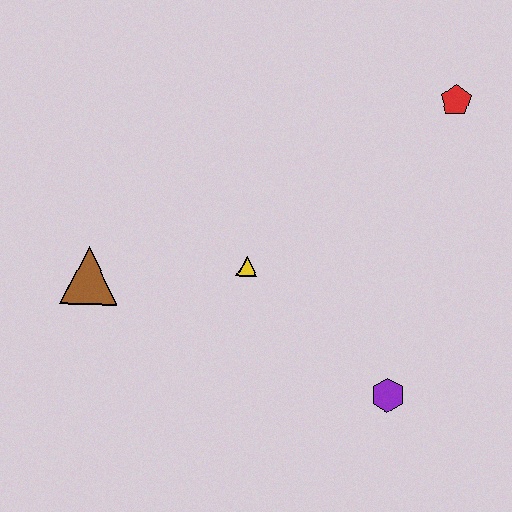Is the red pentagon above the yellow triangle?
Yes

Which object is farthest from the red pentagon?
The brown triangle is farthest from the red pentagon.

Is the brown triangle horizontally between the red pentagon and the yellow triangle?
No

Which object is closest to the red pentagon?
The yellow triangle is closest to the red pentagon.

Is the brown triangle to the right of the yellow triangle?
No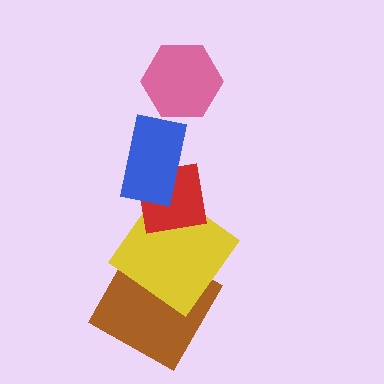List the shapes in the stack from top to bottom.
From top to bottom: the pink hexagon, the blue rectangle, the red square, the yellow diamond, the brown square.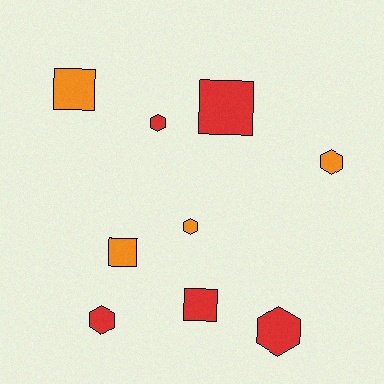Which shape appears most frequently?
Hexagon, with 5 objects.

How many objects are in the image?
There are 9 objects.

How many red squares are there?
There are 2 red squares.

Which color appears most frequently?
Red, with 5 objects.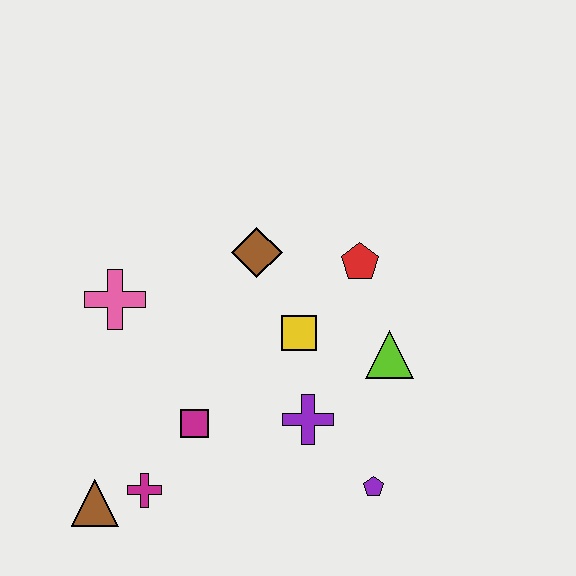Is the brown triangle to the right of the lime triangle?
No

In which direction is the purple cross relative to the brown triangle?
The purple cross is to the right of the brown triangle.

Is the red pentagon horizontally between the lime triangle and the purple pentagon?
No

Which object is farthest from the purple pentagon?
The pink cross is farthest from the purple pentagon.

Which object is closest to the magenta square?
The magenta cross is closest to the magenta square.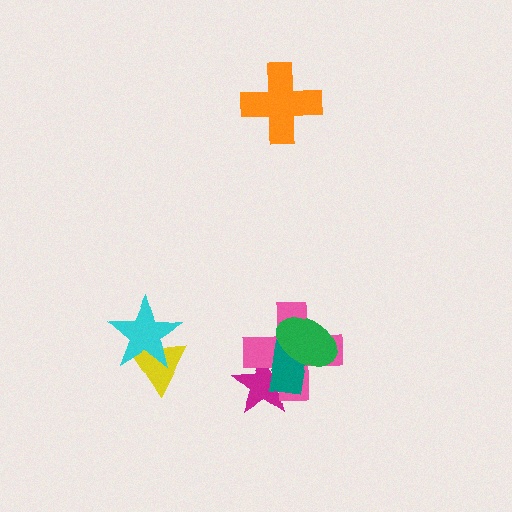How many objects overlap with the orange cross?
0 objects overlap with the orange cross.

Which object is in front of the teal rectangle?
The green ellipse is in front of the teal rectangle.